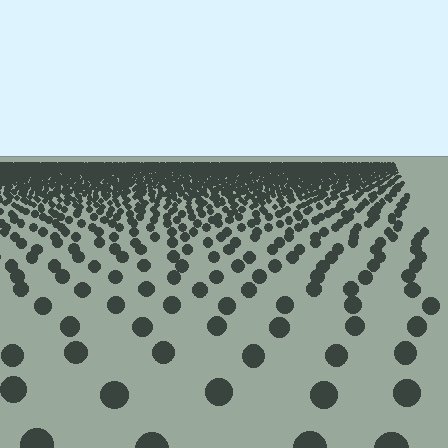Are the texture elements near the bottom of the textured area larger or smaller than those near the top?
Larger. Near the bottom, elements are closer to the viewer and appear at a bigger on-screen size.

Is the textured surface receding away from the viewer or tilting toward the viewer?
The surface is receding away from the viewer. Texture elements get smaller and denser toward the top.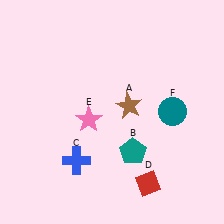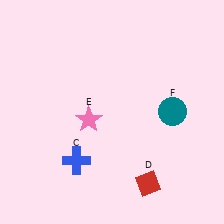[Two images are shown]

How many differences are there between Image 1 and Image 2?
There are 2 differences between the two images.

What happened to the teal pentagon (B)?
The teal pentagon (B) was removed in Image 2. It was in the bottom-right area of Image 1.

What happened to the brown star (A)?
The brown star (A) was removed in Image 2. It was in the top-right area of Image 1.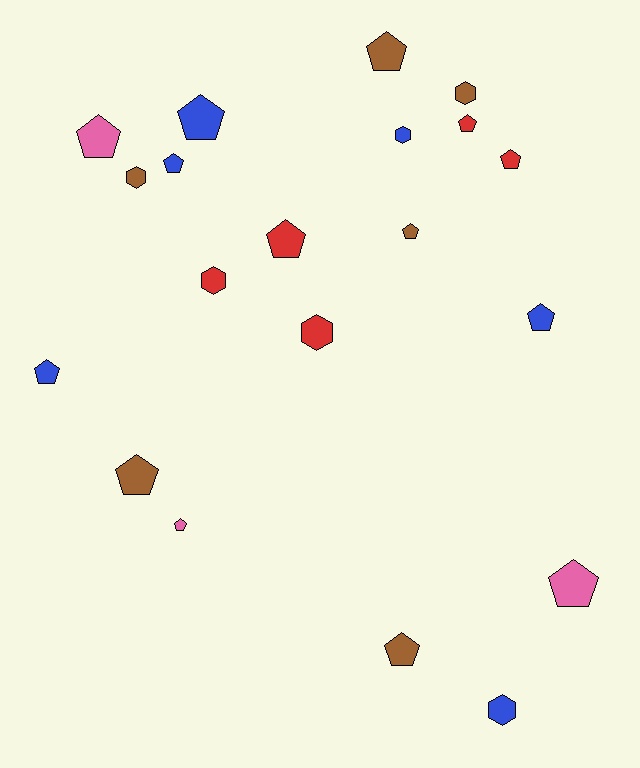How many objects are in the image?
There are 20 objects.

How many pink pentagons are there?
There are 3 pink pentagons.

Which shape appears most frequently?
Pentagon, with 14 objects.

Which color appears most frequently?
Brown, with 6 objects.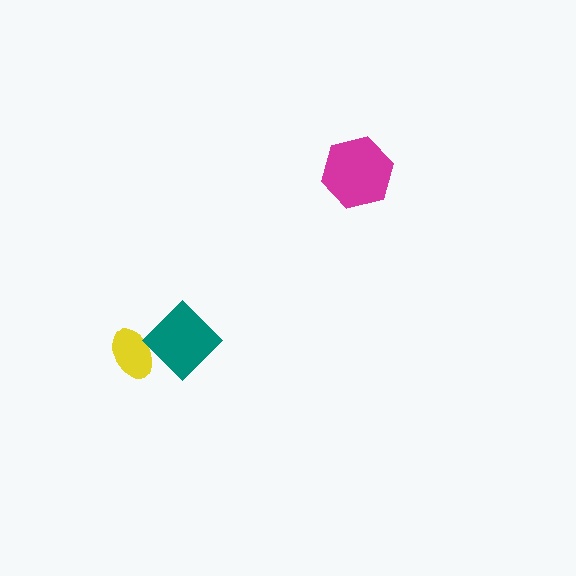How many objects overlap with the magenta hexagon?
0 objects overlap with the magenta hexagon.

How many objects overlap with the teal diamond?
1 object overlaps with the teal diamond.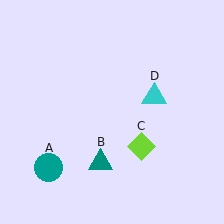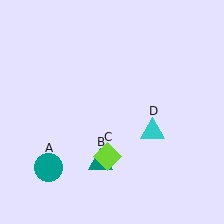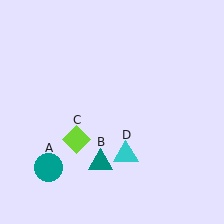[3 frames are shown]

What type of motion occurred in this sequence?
The lime diamond (object C), cyan triangle (object D) rotated clockwise around the center of the scene.